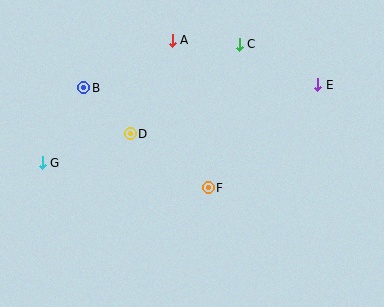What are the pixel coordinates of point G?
Point G is at (42, 163).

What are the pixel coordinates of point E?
Point E is at (318, 85).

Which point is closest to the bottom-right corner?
Point F is closest to the bottom-right corner.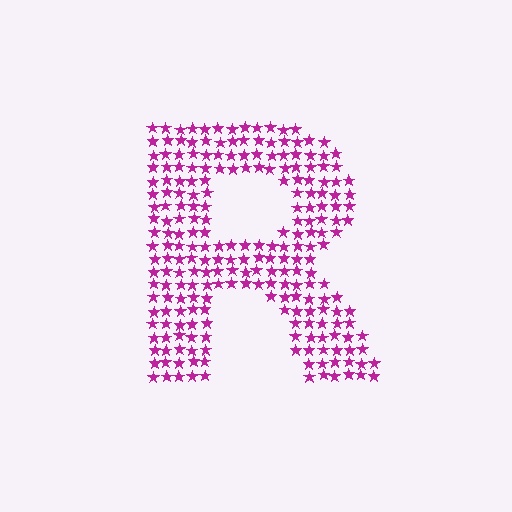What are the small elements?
The small elements are stars.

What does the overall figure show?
The overall figure shows the letter R.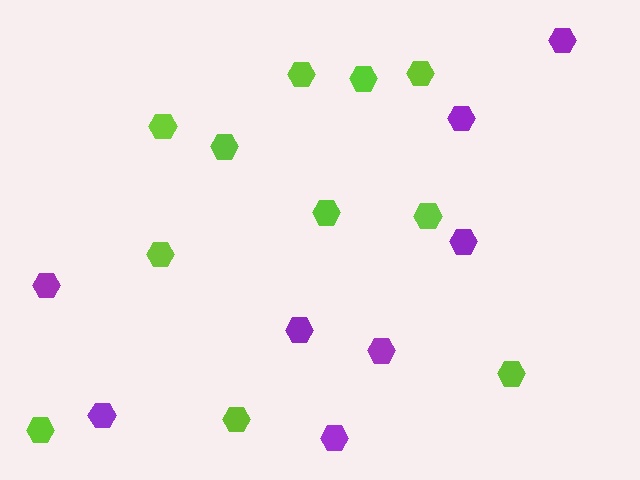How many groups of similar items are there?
There are 2 groups: one group of purple hexagons (8) and one group of lime hexagons (11).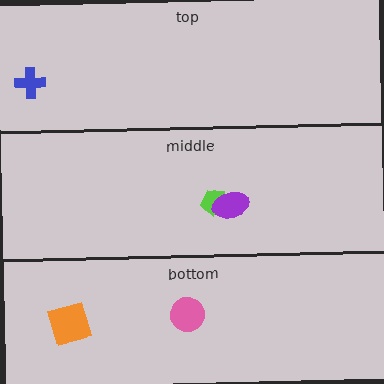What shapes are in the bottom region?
The pink circle, the orange square.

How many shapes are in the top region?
1.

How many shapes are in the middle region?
2.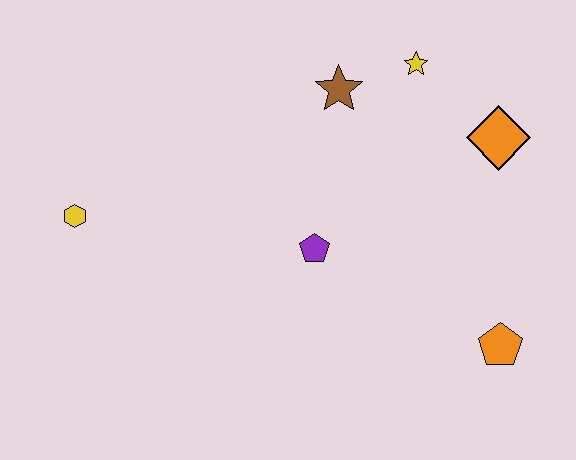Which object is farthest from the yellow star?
The yellow hexagon is farthest from the yellow star.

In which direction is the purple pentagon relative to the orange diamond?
The purple pentagon is to the left of the orange diamond.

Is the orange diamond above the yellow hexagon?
Yes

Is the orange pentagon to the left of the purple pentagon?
No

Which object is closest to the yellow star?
The brown star is closest to the yellow star.